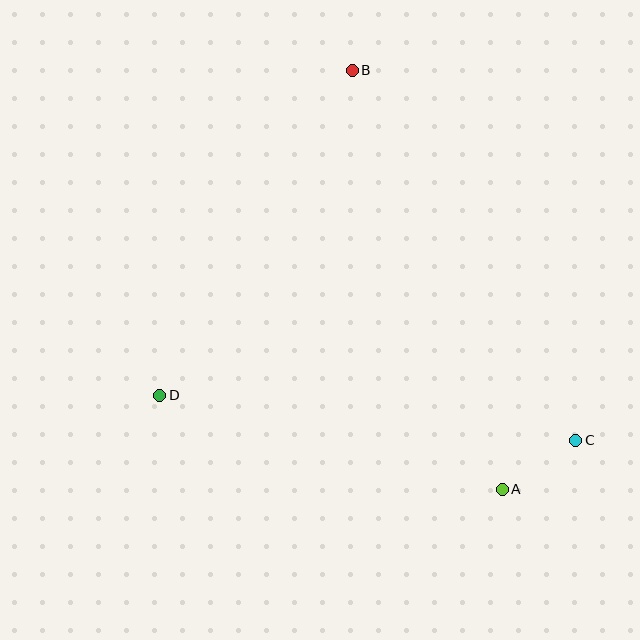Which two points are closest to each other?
Points A and C are closest to each other.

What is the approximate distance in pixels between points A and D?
The distance between A and D is approximately 355 pixels.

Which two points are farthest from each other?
Points A and B are farthest from each other.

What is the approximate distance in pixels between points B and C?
The distance between B and C is approximately 432 pixels.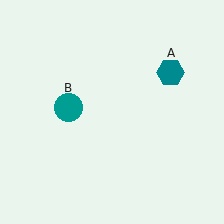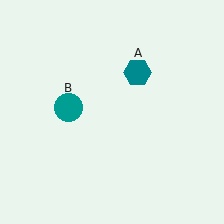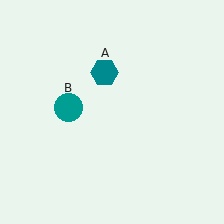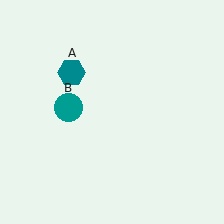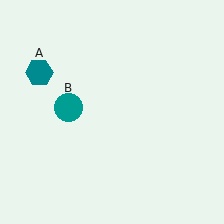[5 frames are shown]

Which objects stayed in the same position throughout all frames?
Teal circle (object B) remained stationary.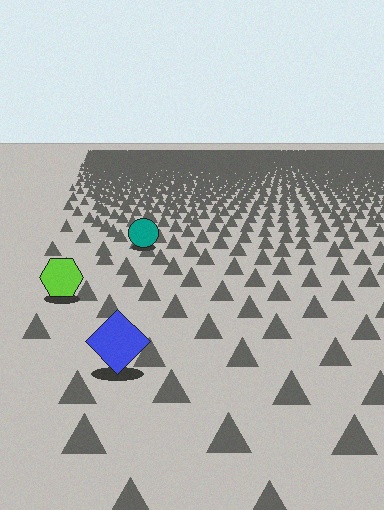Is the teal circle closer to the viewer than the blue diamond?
No. The blue diamond is closer — you can tell from the texture gradient: the ground texture is coarser near it.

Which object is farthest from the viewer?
The teal circle is farthest from the viewer. It appears smaller and the ground texture around it is denser.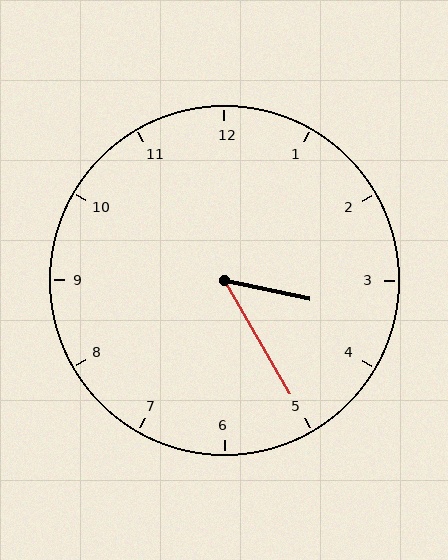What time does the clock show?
3:25.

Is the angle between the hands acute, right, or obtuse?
It is acute.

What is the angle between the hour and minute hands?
Approximately 48 degrees.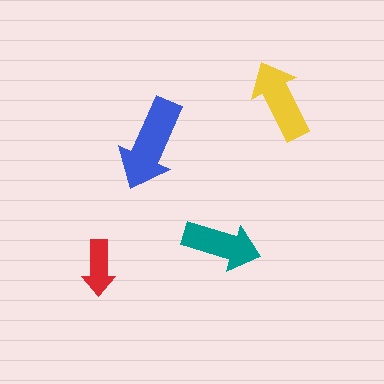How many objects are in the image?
There are 4 objects in the image.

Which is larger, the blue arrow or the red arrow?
The blue one.